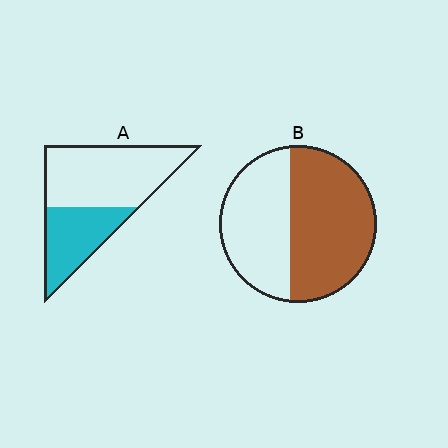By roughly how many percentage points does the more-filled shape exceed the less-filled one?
By roughly 20 percentage points (B over A).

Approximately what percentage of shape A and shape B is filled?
A is approximately 35% and B is approximately 55%.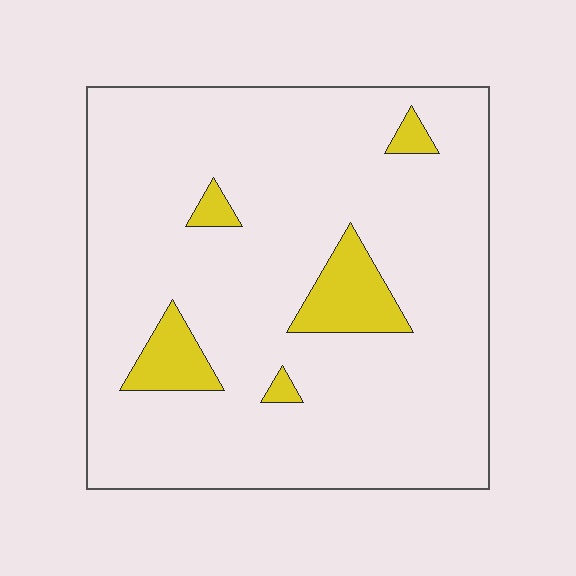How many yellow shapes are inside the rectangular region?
5.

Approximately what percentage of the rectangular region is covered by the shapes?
Approximately 10%.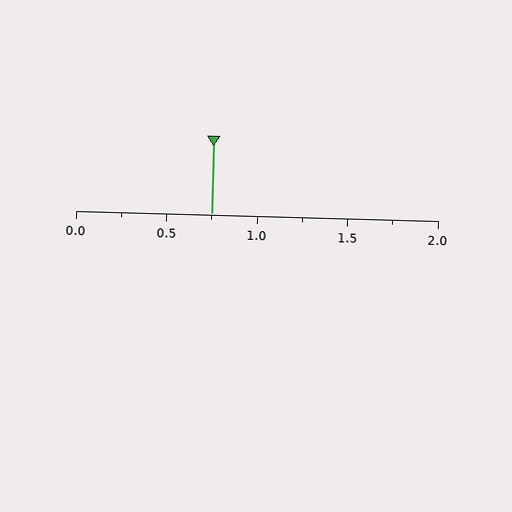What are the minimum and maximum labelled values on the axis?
The axis runs from 0.0 to 2.0.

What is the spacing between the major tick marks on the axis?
The major ticks are spaced 0.5 apart.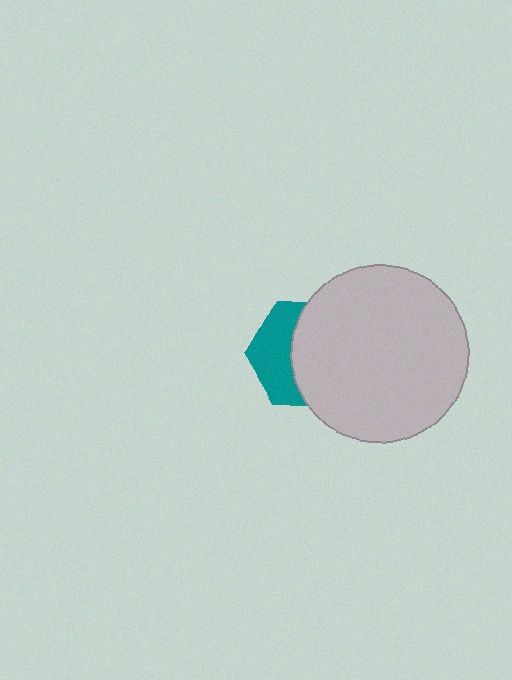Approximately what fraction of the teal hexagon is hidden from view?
Roughly 60% of the teal hexagon is hidden behind the light gray circle.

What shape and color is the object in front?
The object in front is a light gray circle.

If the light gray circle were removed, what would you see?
You would see the complete teal hexagon.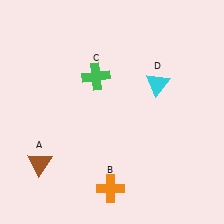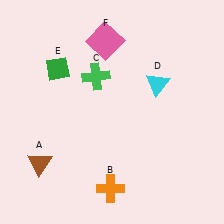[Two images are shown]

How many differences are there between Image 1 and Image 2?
There are 2 differences between the two images.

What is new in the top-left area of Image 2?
A green diamond (E) was added in the top-left area of Image 2.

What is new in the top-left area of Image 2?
A pink square (F) was added in the top-left area of Image 2.